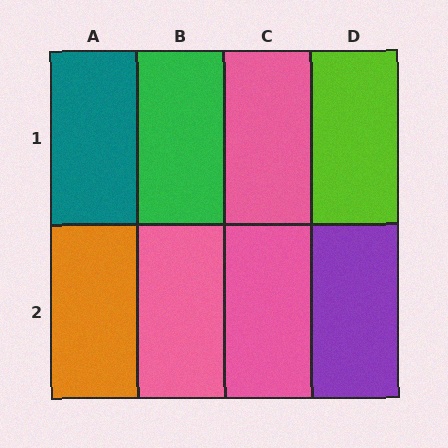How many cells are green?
1 cell is green.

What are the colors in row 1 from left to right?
Teal, green, pink, lime.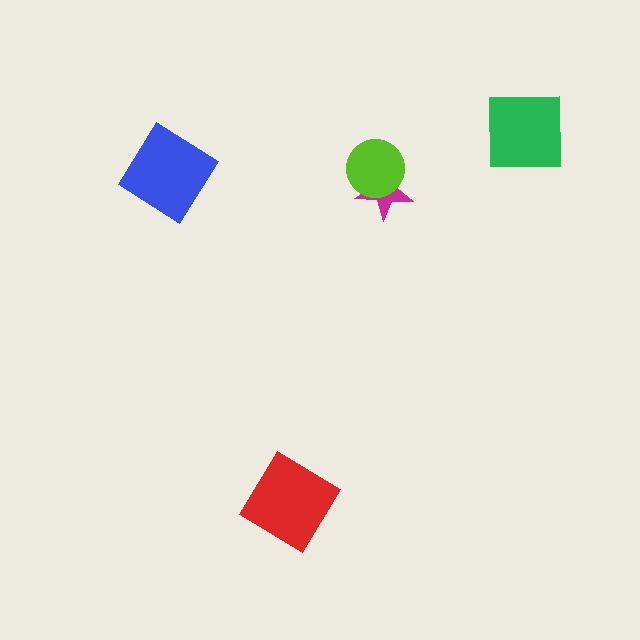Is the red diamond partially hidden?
No, no other shape covers it.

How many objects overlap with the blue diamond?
0 objects overlap with the blue diamond.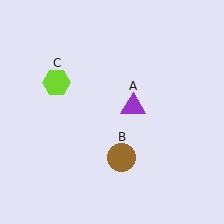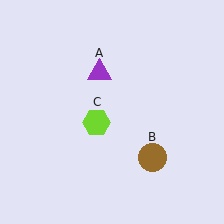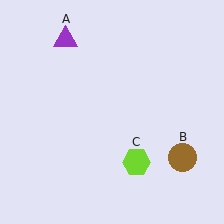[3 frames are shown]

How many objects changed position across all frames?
3 objects changed position: purple triangle (object A), brown circle (object B), lime hexagon (object C).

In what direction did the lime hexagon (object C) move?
The lime hexagon (object C) moved down and to the right.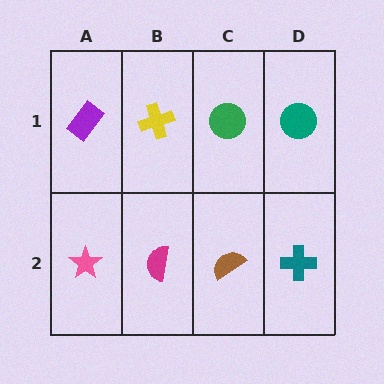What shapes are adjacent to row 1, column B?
A magenta semicircle (row 2, column B), a purple rectangle (row 1, column A), a green circle (row 1, column C).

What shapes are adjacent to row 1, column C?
A brown semicircle (row 2, column C), a yellow cross (row 1, column B), a teal circle (row 1, column D).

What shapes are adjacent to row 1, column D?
A teal cross (row 2, column D), a green circle (row 1, column C).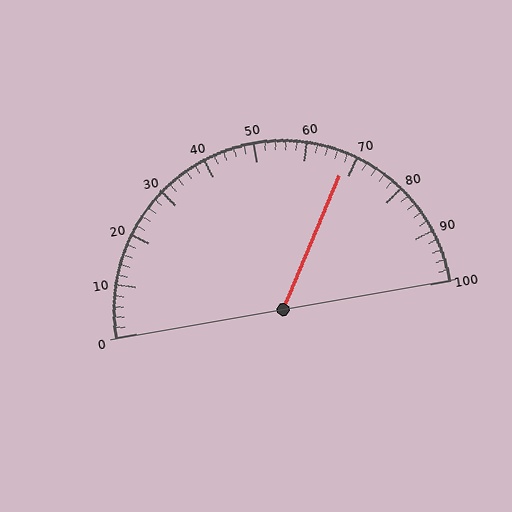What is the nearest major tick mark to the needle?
The nearest major tick mark is 70.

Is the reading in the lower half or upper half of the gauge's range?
The reading is in the upper half of the range (0 to 100).